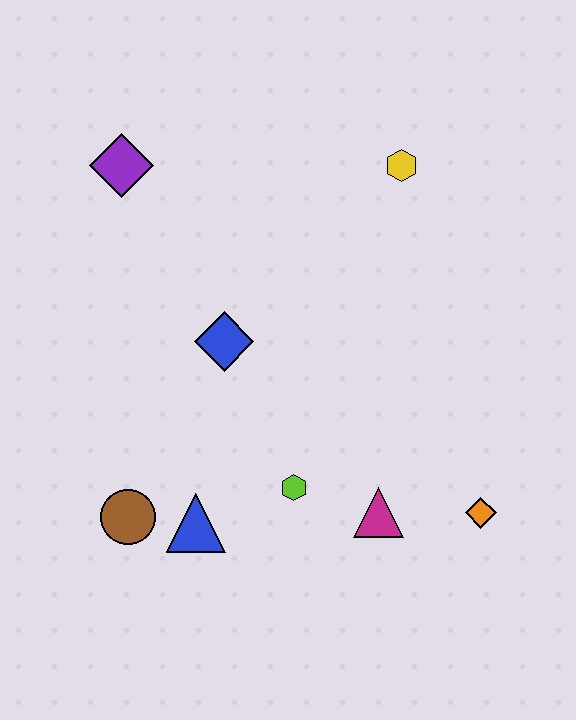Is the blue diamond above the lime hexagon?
Yes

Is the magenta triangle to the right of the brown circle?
Yes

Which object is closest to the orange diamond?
The magenta triangle is closest to the orange diamond.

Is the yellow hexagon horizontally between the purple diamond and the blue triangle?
No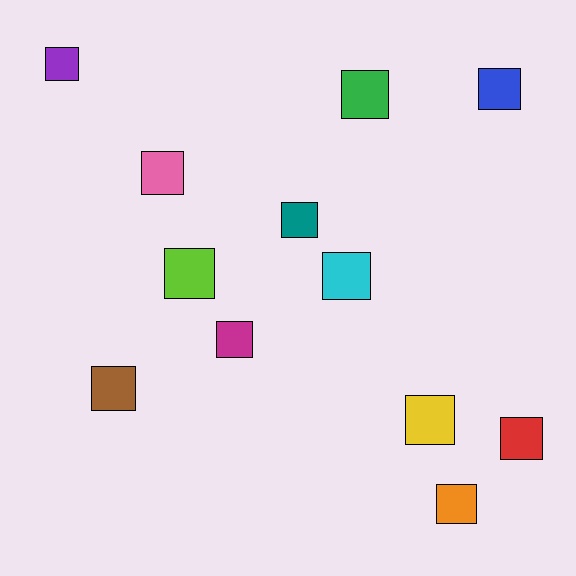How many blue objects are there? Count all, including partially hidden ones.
There is 1 blue object.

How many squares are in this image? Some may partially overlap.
There are 12 squares.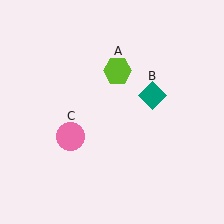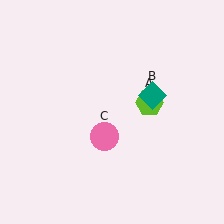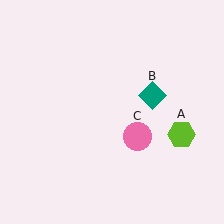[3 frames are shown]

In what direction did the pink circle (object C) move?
The pink circle (object C) moved right.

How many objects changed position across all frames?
2 objects changed position: lime hexagon (object A), pink circle (object C).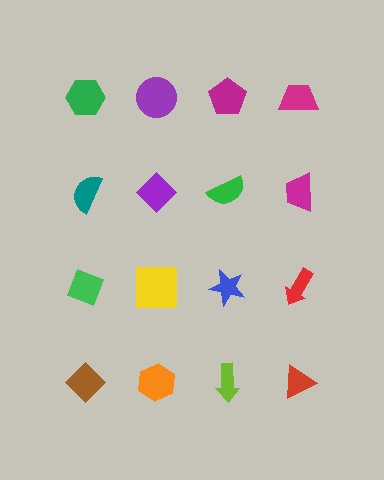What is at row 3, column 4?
A red arrow.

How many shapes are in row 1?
4 shapes.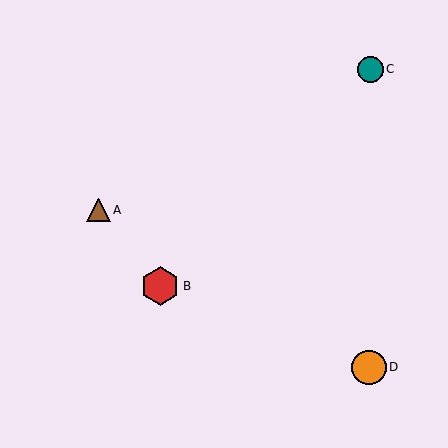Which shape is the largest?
The red hexagon (labeled B) is the largest.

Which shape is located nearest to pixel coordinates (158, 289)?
The red hexagon (labeled B) at (160, 286) is nearest to that location.